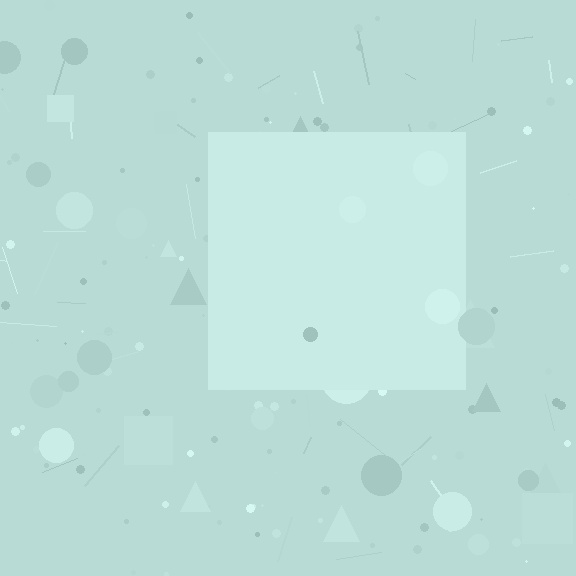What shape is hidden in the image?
A square is hidden in the image.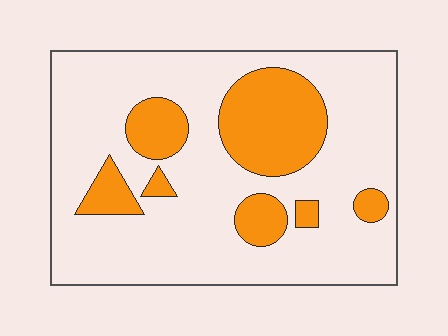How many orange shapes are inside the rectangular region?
7.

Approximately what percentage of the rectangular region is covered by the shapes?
Approximately 25%.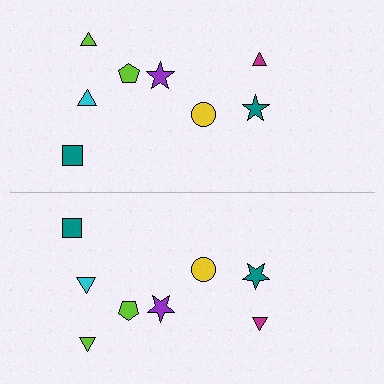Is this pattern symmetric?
Yes, this pattern has bilateral (reflection) symmetry.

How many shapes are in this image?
There are 16 shapes in this image.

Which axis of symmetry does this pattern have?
The pattern has a horizontal axis of symmetry running through the center of the image.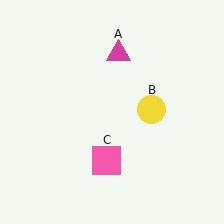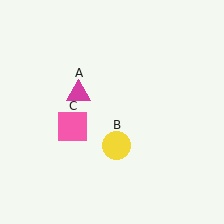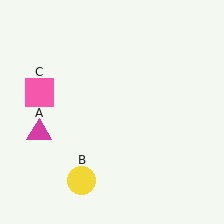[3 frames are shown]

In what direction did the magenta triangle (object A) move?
The magenta triangle (object A) moved down and to the left.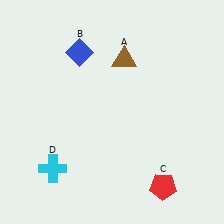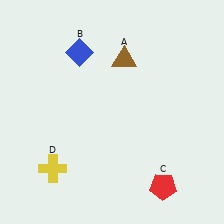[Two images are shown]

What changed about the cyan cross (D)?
In Image 1, D is cyan. In Image 2, it changed to yellow.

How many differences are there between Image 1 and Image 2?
There is 1 difference between the two images.